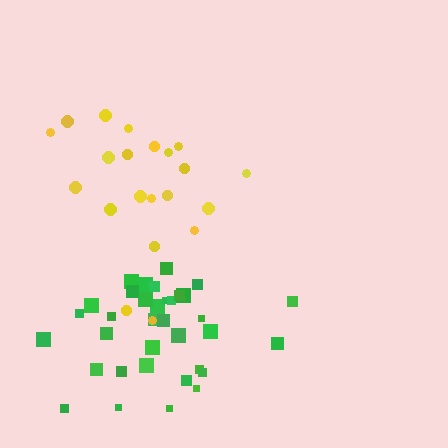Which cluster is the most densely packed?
Green.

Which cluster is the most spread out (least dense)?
Yellow.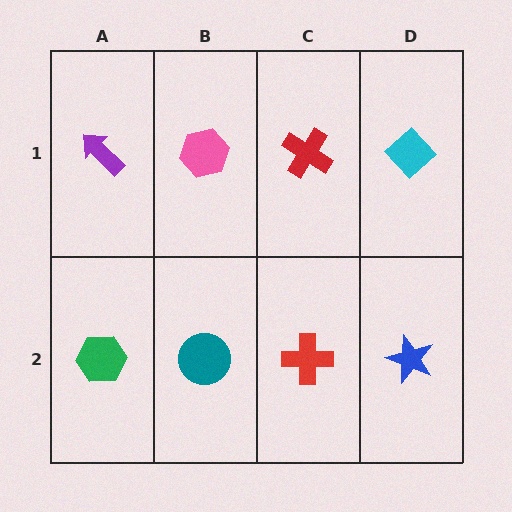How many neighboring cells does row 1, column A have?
2.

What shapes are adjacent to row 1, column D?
A blue star (row 2, column D), a red cross (row 1, column C).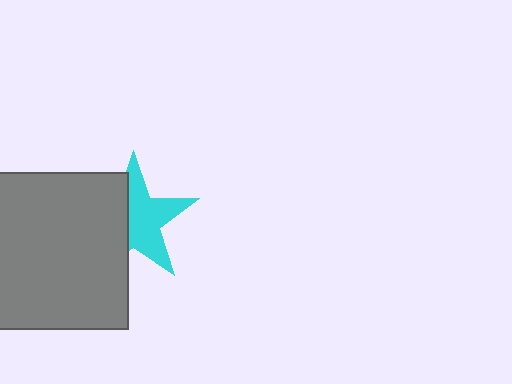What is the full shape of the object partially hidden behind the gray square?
The partially hidden object is a cyan star.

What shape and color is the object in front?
The object in front is a gray square.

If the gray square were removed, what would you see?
You would see the complete cyan star.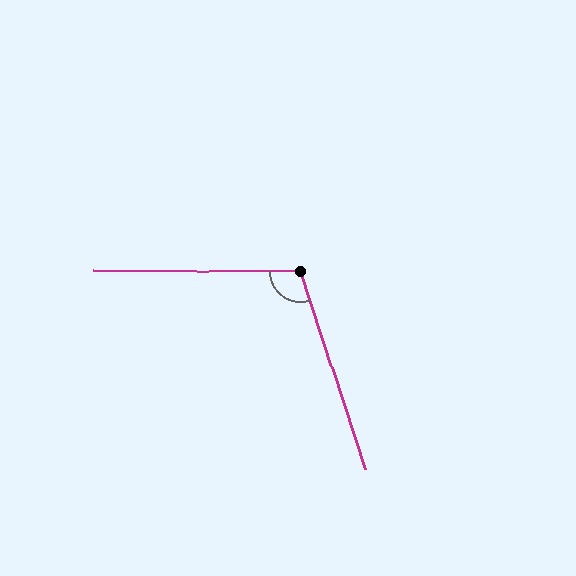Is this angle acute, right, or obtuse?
It is obtuse.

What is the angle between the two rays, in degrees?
Approximately 108 degrees.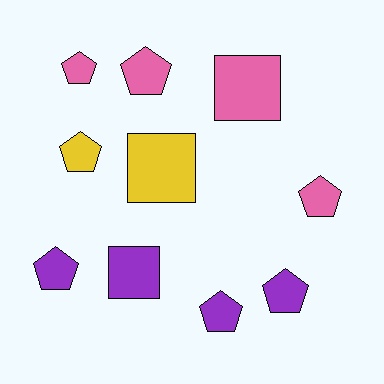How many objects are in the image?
There are 10 objects.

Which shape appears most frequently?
Pentagon, with 7 objects.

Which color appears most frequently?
Pink, with 4 objects.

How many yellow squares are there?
There is 1 yellow square.